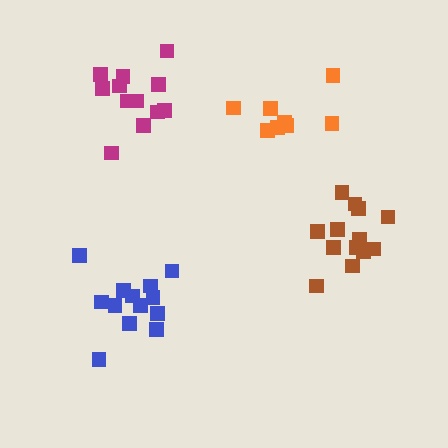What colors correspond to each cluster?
The clusters are colored: orange, magenta, blue, brown.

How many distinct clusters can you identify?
There are 4 distinct clusters.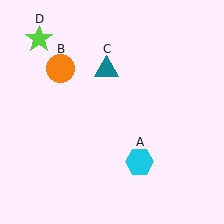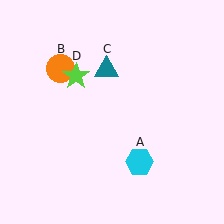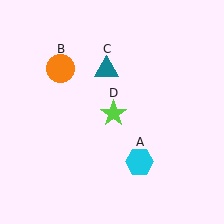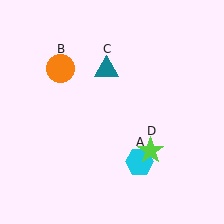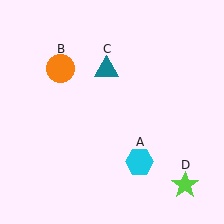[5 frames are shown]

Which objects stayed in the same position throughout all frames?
Cyan hexagon (object A) and orange circle (object B) and teal triangle (object C) remained stationary.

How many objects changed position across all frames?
1 object changed position: lime star (object D).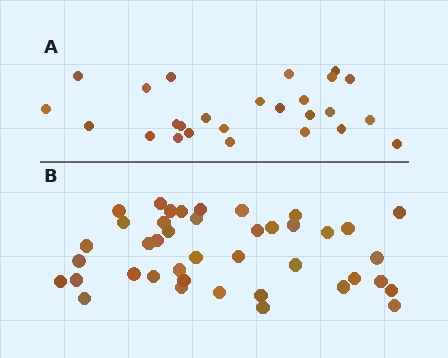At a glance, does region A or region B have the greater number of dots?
Region B (the bottom region) has more dots.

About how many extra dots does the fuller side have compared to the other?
Region B has approximately 15 more dots than region A.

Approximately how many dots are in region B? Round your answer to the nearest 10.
About 40 dots. (The exact count is 41, which rounds to 40.)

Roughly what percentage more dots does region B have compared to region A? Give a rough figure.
About 60% more.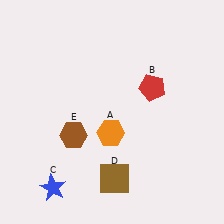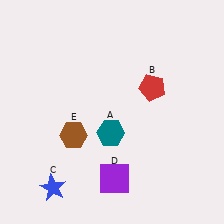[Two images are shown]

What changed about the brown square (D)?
In Image 1, D is brown. In Image 2, it changed to purple.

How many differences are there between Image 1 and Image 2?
There are 2 differences between the two images.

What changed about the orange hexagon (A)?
In Image 1, A is orange. In Image 2, it changed to teal.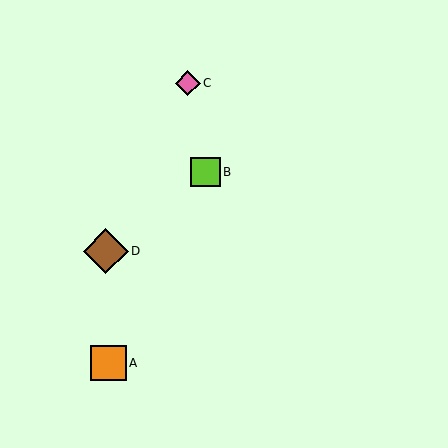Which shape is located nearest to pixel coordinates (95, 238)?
The brown diamond (labeled D) at (106, 251) is nearest to that location.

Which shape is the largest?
The brown diamond (labeled D) is the largest.